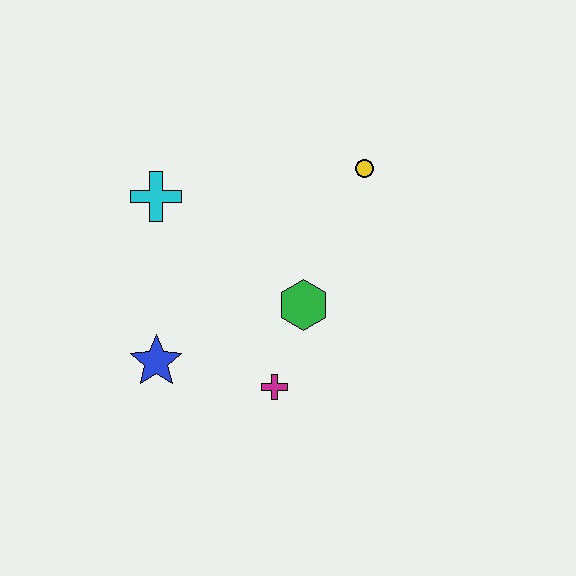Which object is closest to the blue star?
The magenta cross is closest to the blue star.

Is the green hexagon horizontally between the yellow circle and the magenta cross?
Yes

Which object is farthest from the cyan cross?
The magenta cross is farthest from the cyan cross.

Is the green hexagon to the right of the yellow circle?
No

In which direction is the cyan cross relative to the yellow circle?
The cyan cross is to the left of the yellow circle.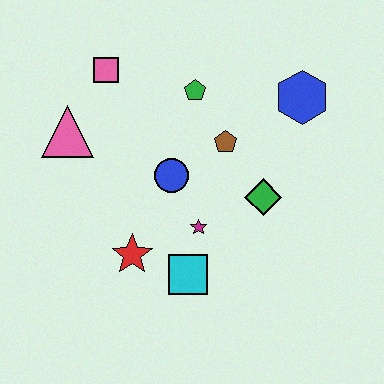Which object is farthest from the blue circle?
The blue hexagon is farthest from the blue circle.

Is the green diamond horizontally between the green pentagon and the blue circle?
No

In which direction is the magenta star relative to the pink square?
The magenta star is below the pink square.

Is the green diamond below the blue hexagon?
Yes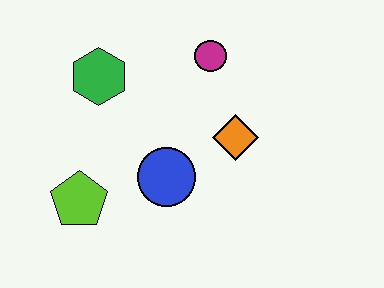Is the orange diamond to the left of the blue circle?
No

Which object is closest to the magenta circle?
The orange diamond is closest to the magenta circle.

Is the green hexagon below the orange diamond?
No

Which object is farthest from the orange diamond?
The lime pentagon is farthest from the orange diamond.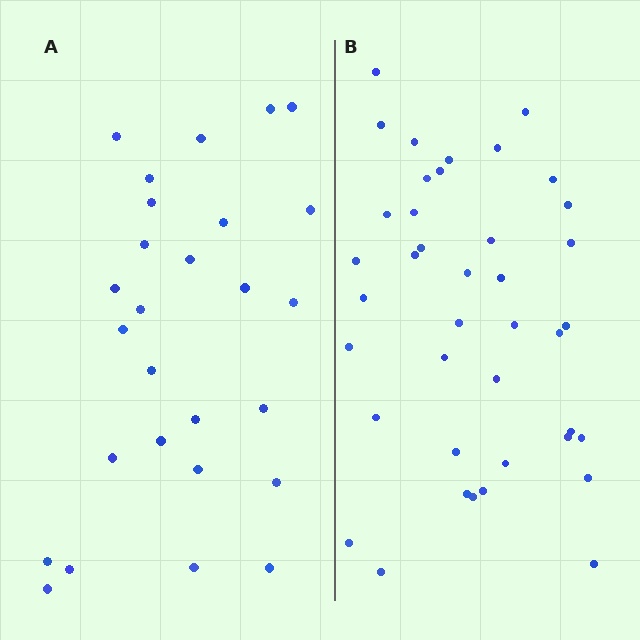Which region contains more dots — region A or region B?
Region B (the right region) has more dots.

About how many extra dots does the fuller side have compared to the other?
Region B has approximately 15 more dots than region A.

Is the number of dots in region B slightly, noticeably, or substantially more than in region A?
Region B has substantially more. The ratio is roughly 1.5 to 1.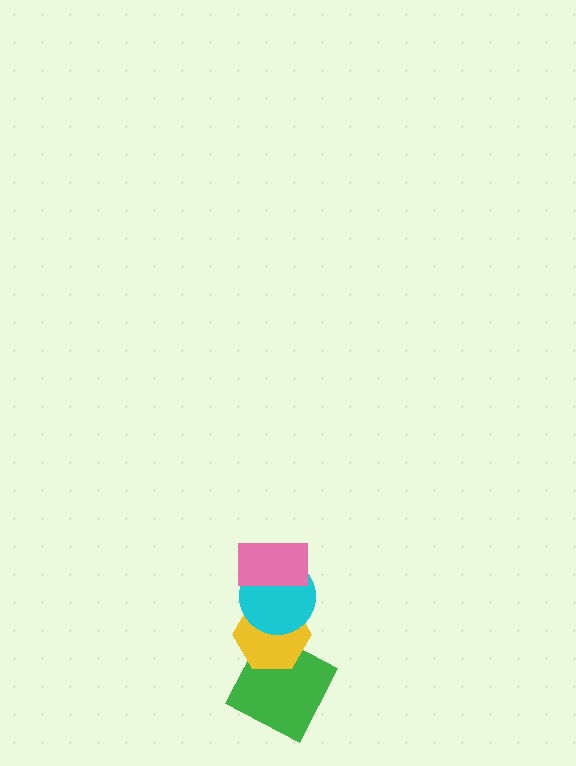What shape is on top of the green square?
The yellow hexagon is on top of the green square.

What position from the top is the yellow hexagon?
The yellow hexagon is 3rd from the top.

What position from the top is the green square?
The green square is 4th from the top.